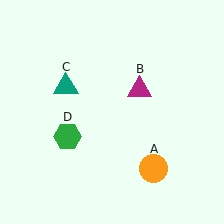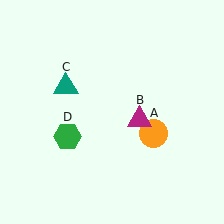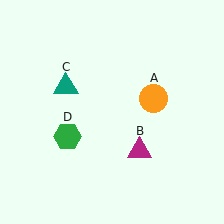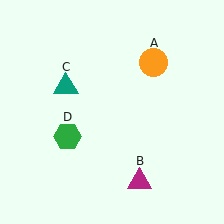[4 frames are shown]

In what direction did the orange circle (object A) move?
The orange circle (object A) moved up.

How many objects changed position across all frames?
2 objects changed position: orange circle (object A), magenta triangle (object B).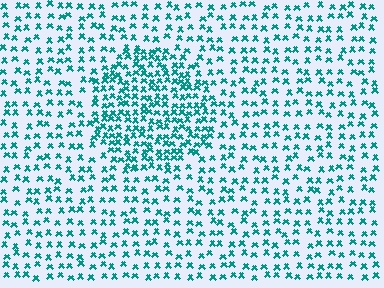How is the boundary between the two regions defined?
The boundary is defined by a change in element density (approximately 2.0x ratio). All elements are the same color, size, and shape.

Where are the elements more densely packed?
The elements are more densely packed inside the circle boundary.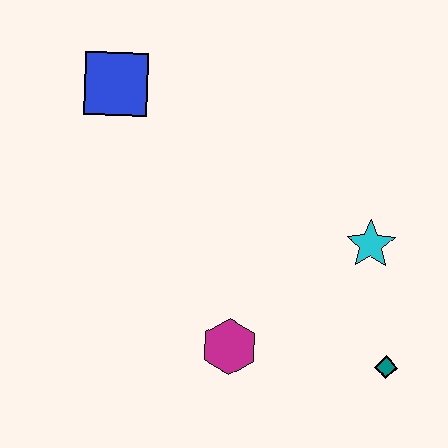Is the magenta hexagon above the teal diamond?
Yes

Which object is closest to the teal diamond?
The cyan star is closest to the teal diamond.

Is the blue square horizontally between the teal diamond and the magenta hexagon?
No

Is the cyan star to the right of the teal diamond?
No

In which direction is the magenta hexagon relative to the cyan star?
The magenta hexagon is to the left of the cyan star.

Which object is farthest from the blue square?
The teal diamond is farthest from the blue square.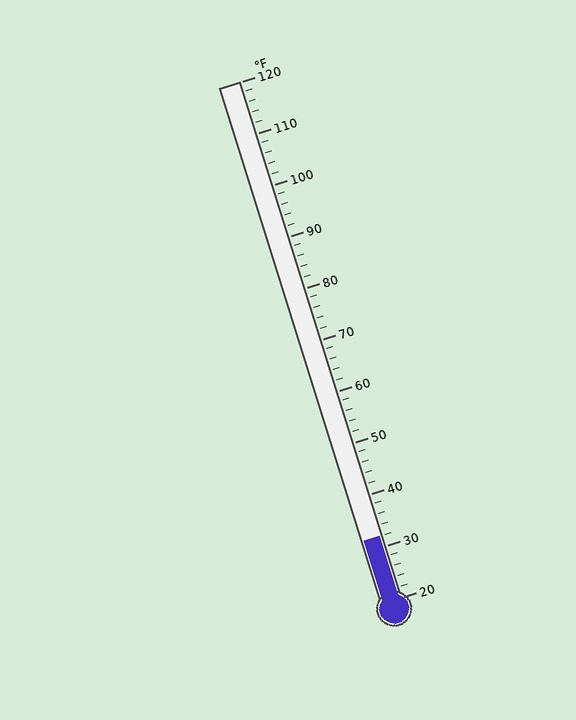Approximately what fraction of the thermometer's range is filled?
The thermometer is filled to approximately 10% of its range.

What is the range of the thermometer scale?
The thermometer scale ranges from 20°F to 120°F.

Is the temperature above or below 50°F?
The temperature is below 50°F.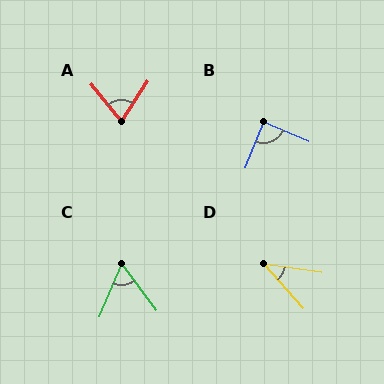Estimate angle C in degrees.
Approximately 60 degrees.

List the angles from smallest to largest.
D (40°), C (60°), A (72°), B (89°).